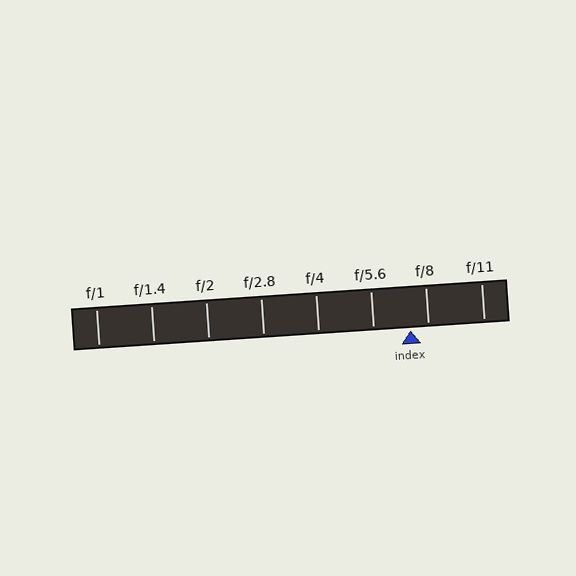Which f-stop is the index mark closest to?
The index mark is closest to f/8.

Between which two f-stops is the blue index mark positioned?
The index mark is between f/5.6 and f/8.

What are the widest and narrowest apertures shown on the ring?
The widest aperture shown is f/1 and the narrowest is f/11.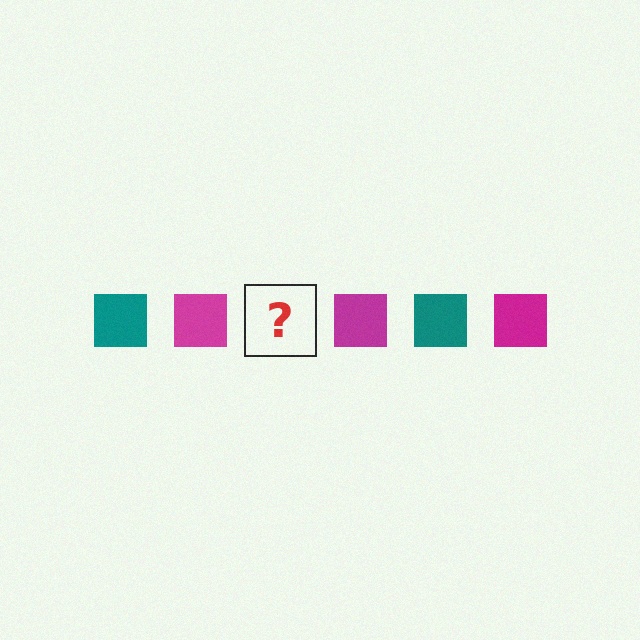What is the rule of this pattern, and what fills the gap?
The rule is that the pattern cycles through teal, magenta squares. The gap should be filled with a teal square.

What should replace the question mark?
The question mark should be replaced with a teal square.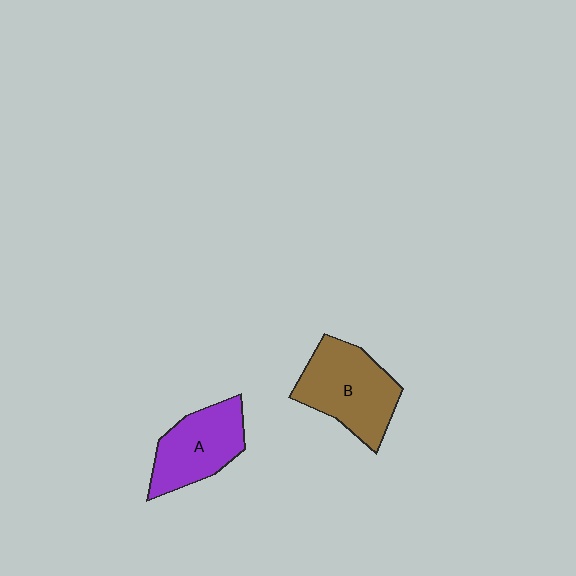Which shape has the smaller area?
Shape A (purple).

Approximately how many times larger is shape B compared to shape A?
Approximately 1.2 times.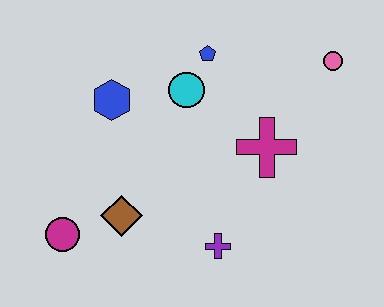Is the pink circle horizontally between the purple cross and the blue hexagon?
No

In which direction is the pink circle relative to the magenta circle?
The pink circle is to the right of the magenta circle.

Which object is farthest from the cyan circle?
The magenta circle is farthest from the cyan circle.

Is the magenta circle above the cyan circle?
No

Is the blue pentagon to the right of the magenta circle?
Yes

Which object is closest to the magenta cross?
The cyan circle is closest to the magenta cross.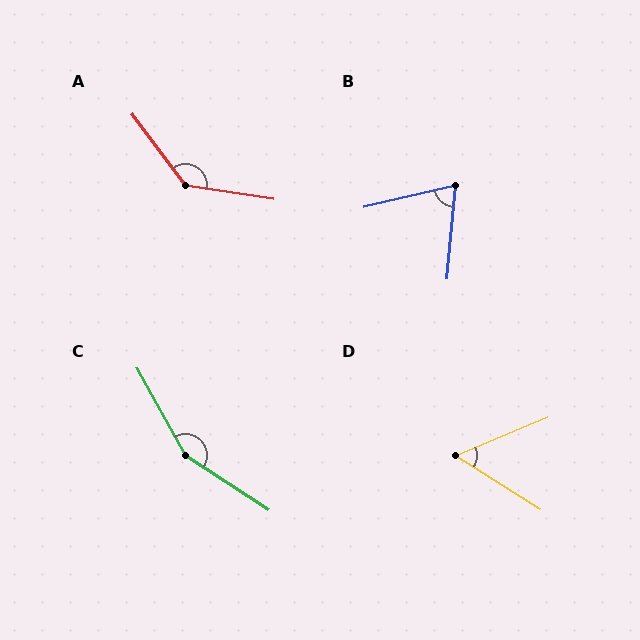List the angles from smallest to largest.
D (55°), B (72°), A (136°), C (152°).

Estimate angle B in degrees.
Approximately 72 degrees.